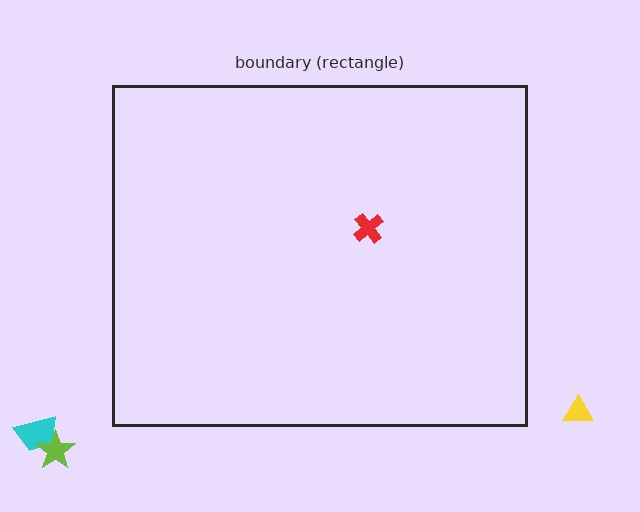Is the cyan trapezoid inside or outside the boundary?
Outside.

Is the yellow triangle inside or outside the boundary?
Outside.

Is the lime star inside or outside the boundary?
Outside.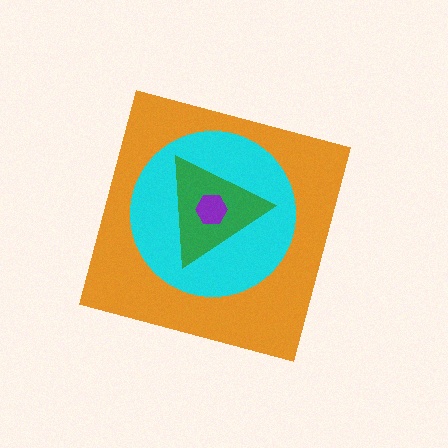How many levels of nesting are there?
4.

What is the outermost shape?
The orange square.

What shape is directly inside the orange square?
The cyan circle.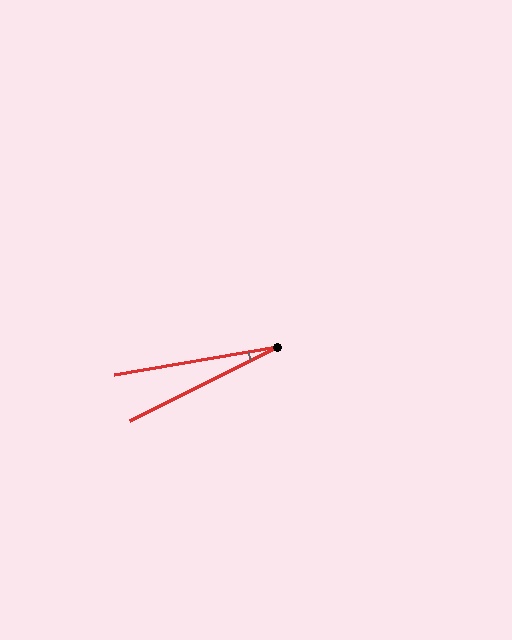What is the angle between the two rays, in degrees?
Approximately 17 degrees.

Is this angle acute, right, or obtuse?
It is acute.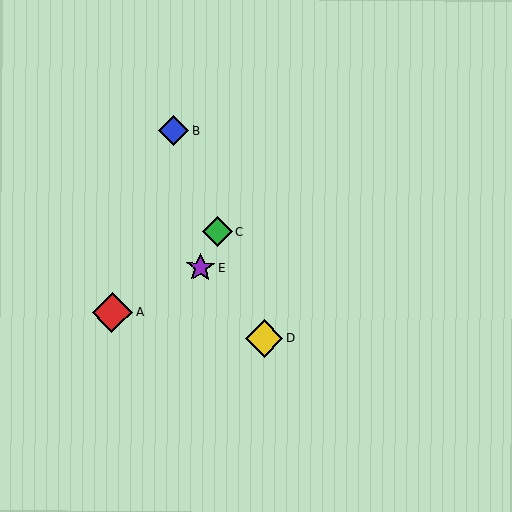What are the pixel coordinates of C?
Object C is at (218, 231).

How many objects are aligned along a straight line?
3 objects (B, C, D) are aligned along a straight line.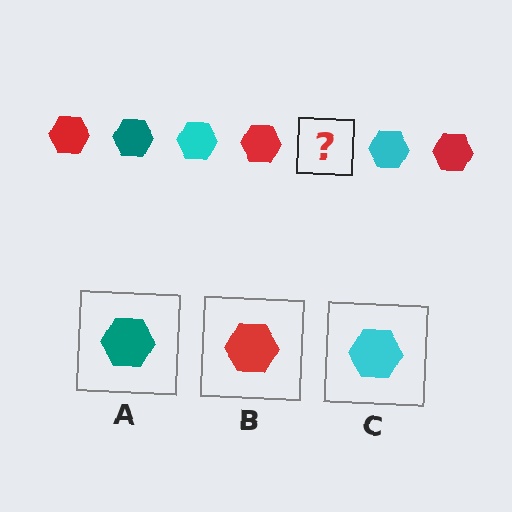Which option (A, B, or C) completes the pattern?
A.